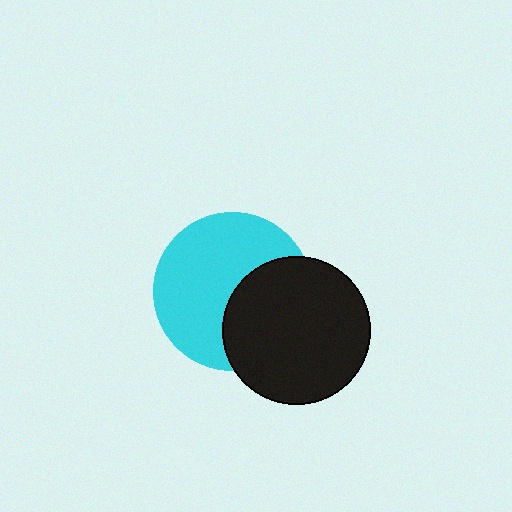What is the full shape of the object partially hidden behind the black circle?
The partially hidden object is a cyan circle.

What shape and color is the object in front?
The object in front is a black circle.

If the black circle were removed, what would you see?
You would see the complete cyan circle.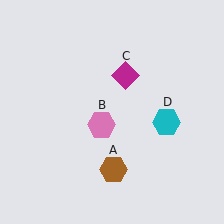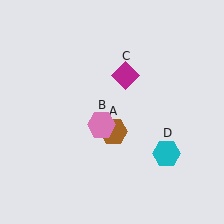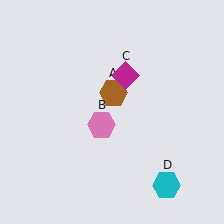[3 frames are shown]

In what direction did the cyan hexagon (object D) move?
The cyan hexagon (object D) moved down.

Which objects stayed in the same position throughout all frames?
Pink hexagon (object B) and magenta diamond (object C) remained stationary.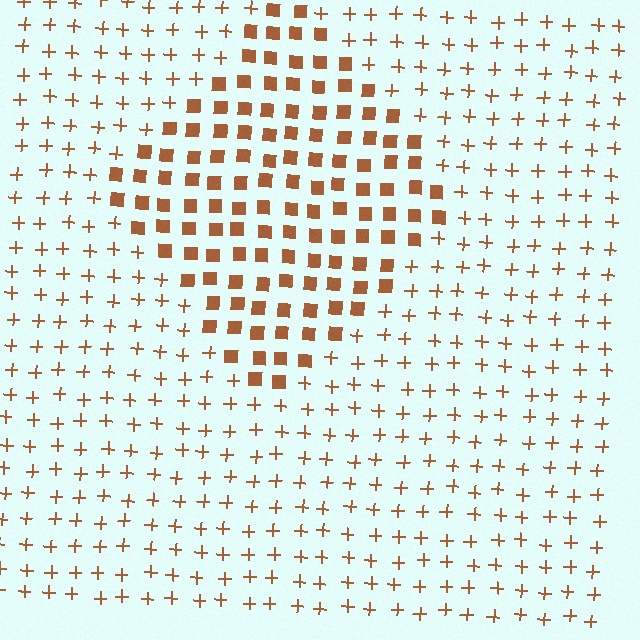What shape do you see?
I see a diamond.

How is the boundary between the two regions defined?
The boundary is defined by a change in element shape: squares inside vs. plus signs outside. All elements share the same color and spacing.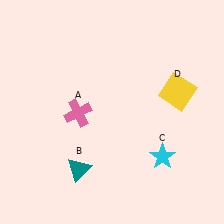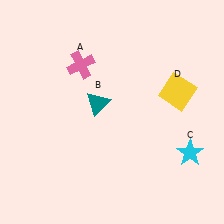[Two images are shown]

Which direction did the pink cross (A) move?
The pink cross (A) moved up.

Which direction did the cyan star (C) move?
The cyan star (C) moved right.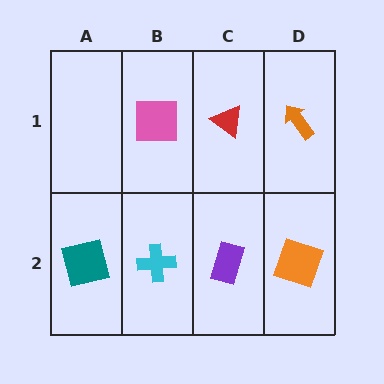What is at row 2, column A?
A teal square.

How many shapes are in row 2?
4 shapes.